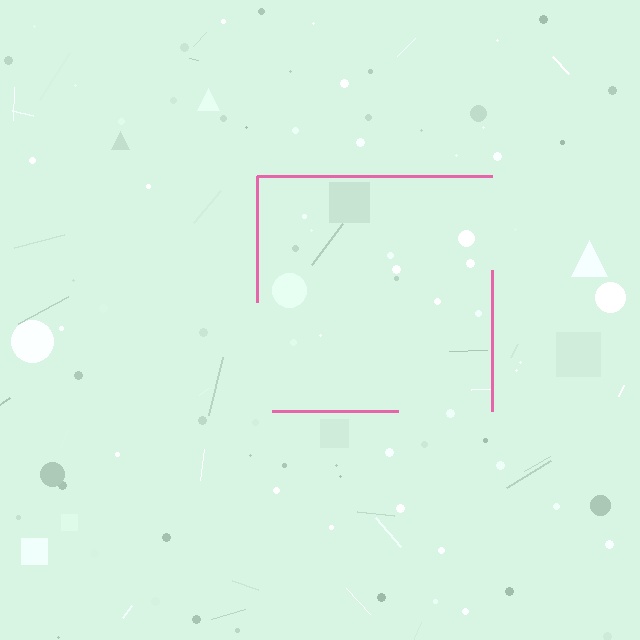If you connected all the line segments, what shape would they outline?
They would outline a square.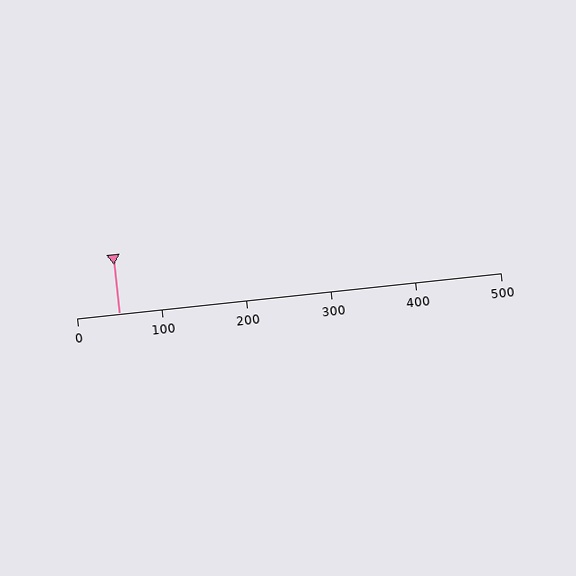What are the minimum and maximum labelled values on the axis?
The axis runs from 0 to 500.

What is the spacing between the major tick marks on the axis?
The major ticks are spaced 100 apart.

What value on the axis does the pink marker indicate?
The marker indicates approximately 50.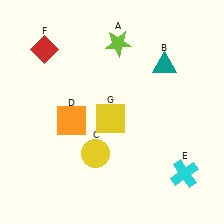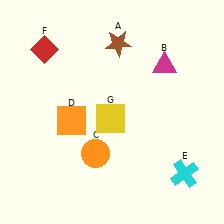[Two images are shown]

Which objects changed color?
A changed from lime to brown. B changed from teal to magenta. C changed from yellow to orange.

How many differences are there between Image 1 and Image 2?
There are 3 differences between the two images.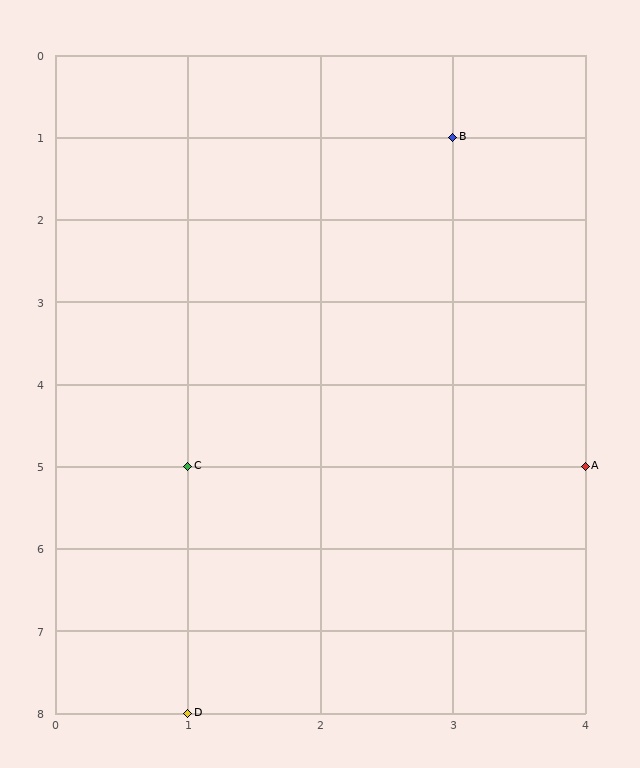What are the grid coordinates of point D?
Point D is at grid coordinates (1, 8).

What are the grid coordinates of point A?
Point A is at grid coordinates (4, 5).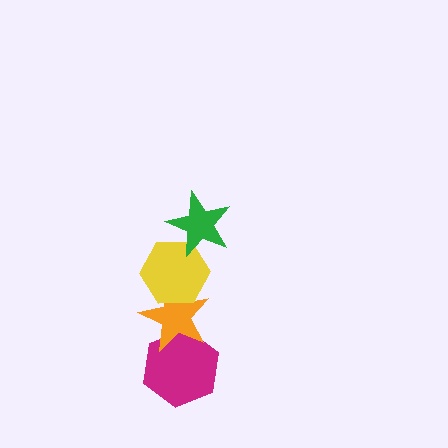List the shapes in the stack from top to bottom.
From top to bottom: the green star, the yellow hexagon, the orange star, the magenta hexagon.